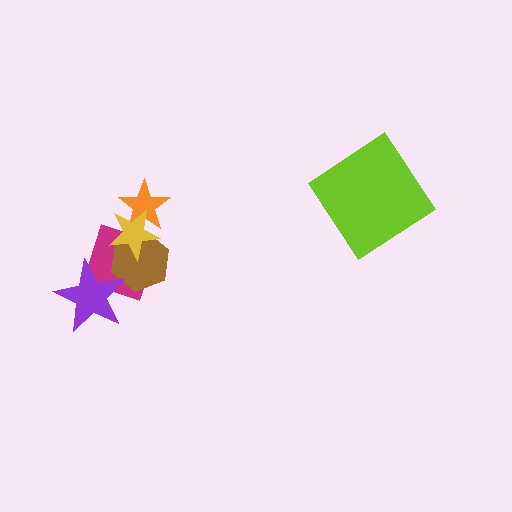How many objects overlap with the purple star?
2 objects overlap with the purple star.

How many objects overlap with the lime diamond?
0 objects overlap with the lime diamond.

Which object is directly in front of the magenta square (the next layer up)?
The brown hexagon is directly in front of the magenta square.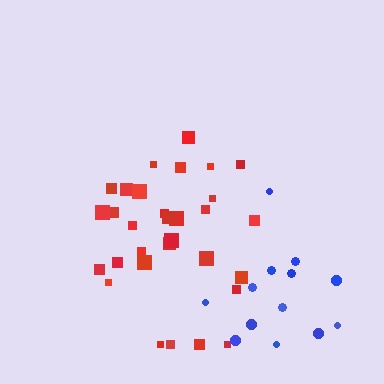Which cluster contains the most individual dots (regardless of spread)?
Red (31).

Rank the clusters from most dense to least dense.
red, blue.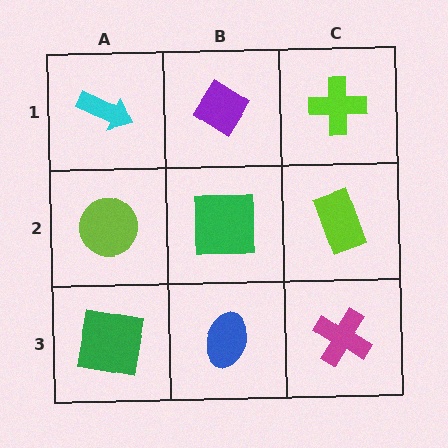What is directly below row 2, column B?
A blue ellipse.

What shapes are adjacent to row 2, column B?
A purple diamond (row 1, column B), a blue ellipse (row 3, column B), a lime circle (row 2, column A), a lime rectangle (row 2, column C).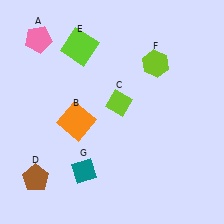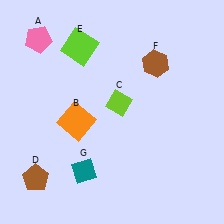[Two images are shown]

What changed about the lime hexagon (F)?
In Image 1, F is lime. In Image 2, it changed to brown.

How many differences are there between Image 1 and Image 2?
There is 1 difference between the two images.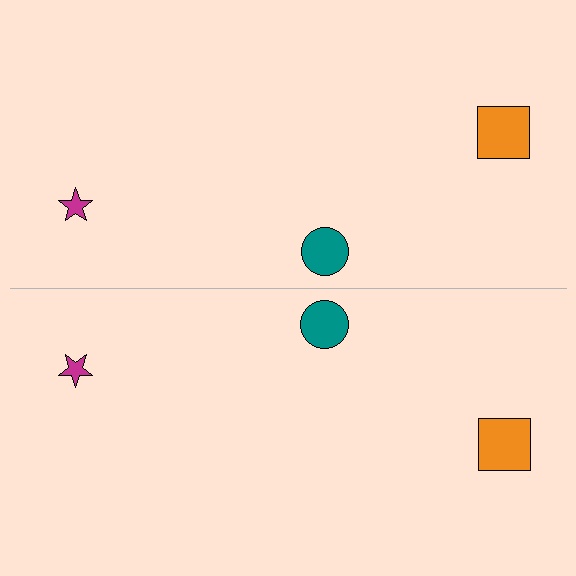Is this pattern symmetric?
Yes, this pattern has bilateral (reflection) symmetry.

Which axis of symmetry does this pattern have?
The pattern has a horizontal axis of symmetry running through the center of the image.